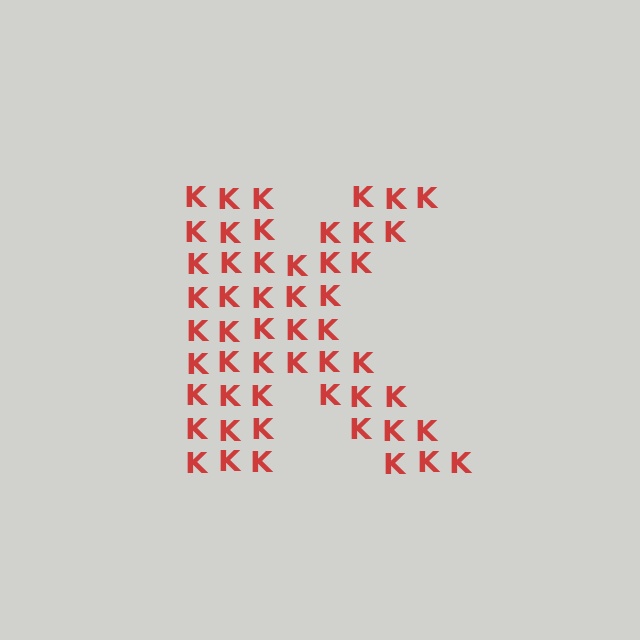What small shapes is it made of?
It is made of small letter K's.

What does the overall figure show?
The overall figure shows the letter K.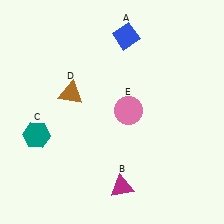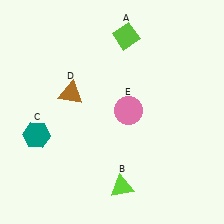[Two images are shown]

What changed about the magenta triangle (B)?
In Image 1, B is magenta. In Image 2, it changed to lime.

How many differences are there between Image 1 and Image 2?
There are 2 differences between the two images.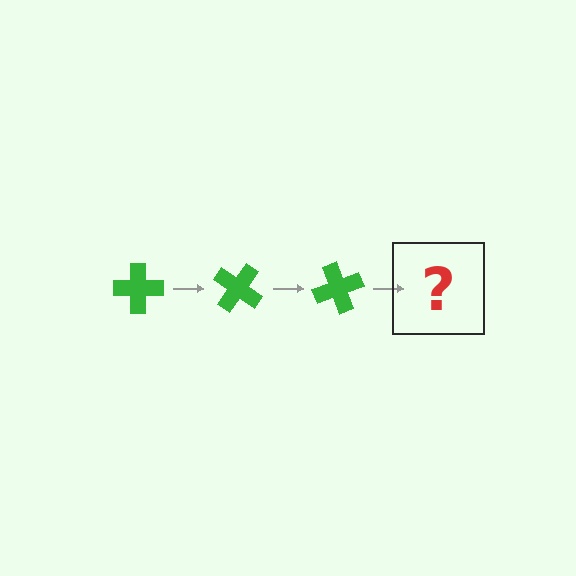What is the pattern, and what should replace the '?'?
The pattern is that the cross rotates 35 degrees each step. The '?' should be a green cross rotated 105 degrees.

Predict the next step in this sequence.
The next step is a green cross rotated 105 degrees.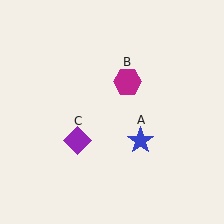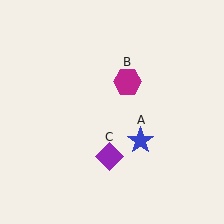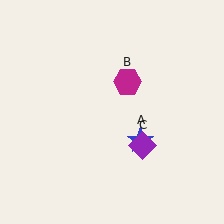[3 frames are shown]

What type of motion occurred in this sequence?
The purple diamond (object C) rotated counterclockwise around the center of the scene.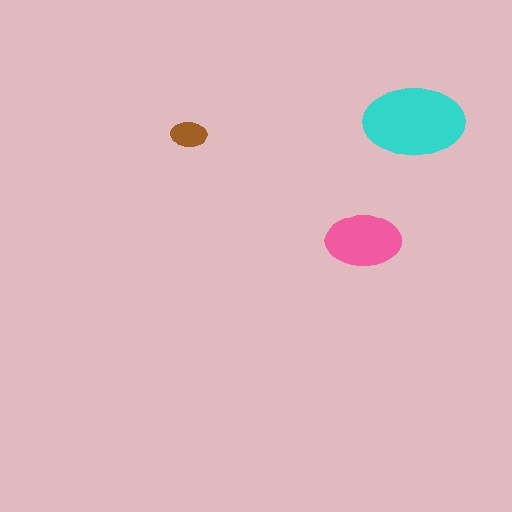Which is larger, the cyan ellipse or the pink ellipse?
The cyan one.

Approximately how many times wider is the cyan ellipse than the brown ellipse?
About 3 times wider.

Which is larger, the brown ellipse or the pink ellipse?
The pink one.